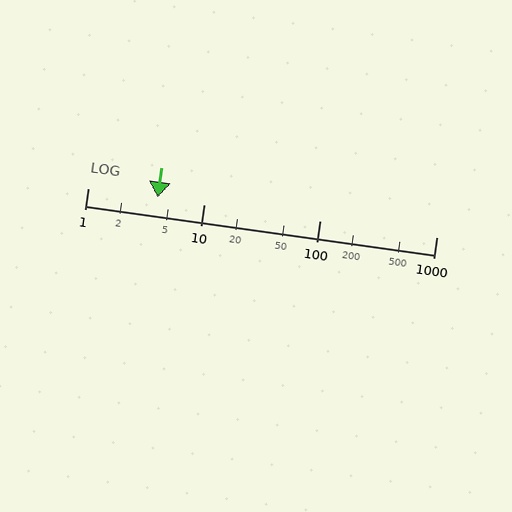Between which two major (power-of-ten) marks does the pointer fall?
The pointer is between 1 and 10.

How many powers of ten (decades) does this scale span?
The scale spans 3 decades, from 1 to 1000.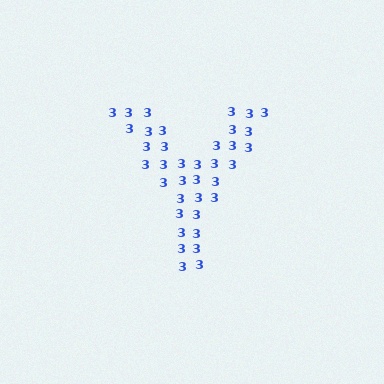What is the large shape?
The large shape is the letter Y.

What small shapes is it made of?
It is made of small digit 3's.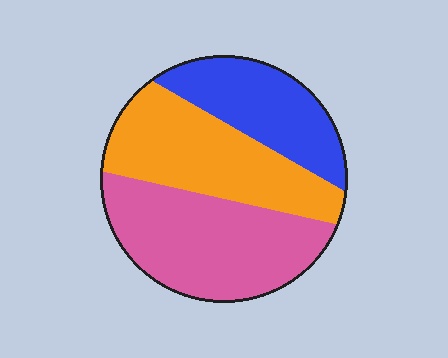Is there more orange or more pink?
Pink.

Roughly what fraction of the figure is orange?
Orange takes up about one third (1/3) of the figure.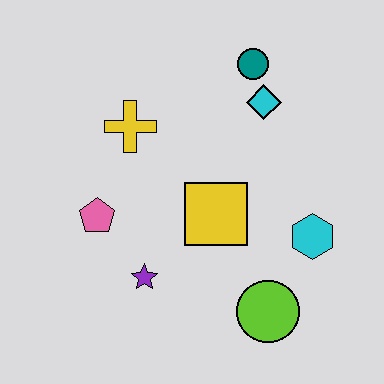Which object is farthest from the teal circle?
The lime circle is farthest from the teal circle.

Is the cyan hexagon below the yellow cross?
Yes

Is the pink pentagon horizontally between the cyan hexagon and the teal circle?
No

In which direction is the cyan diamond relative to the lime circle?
The cyan diamond is above the lime circle.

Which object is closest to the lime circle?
The cyan hexagon is closest to the lime circle.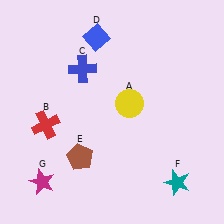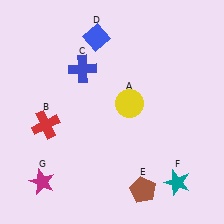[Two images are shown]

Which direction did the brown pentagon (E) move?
The brown pentagon (E) moved right.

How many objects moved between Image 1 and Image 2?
1 object moved between the two images.